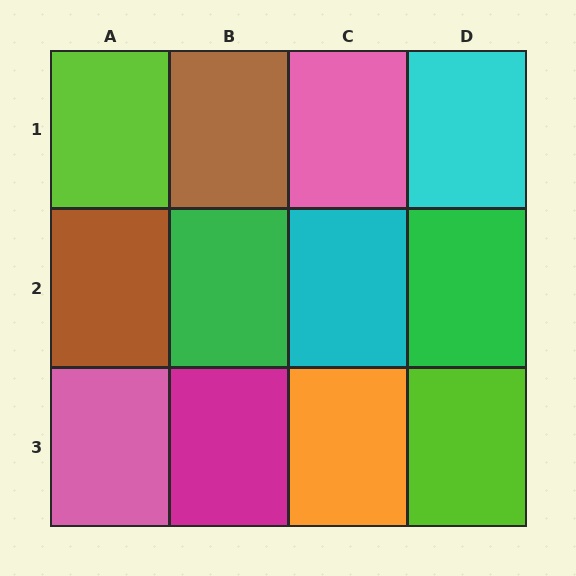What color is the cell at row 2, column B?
Green.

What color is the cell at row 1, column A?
Lime.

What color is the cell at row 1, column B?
Brown.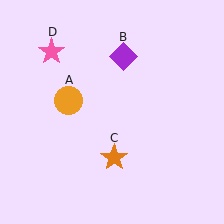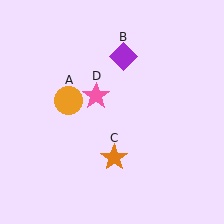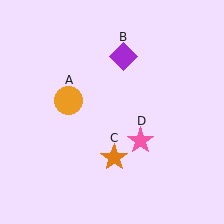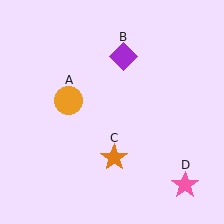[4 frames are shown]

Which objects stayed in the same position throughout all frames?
Orange circle (object A) and purple diamond (object B) and orange star (object C) remained stationary.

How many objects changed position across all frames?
1 object changed position: pink star (object D).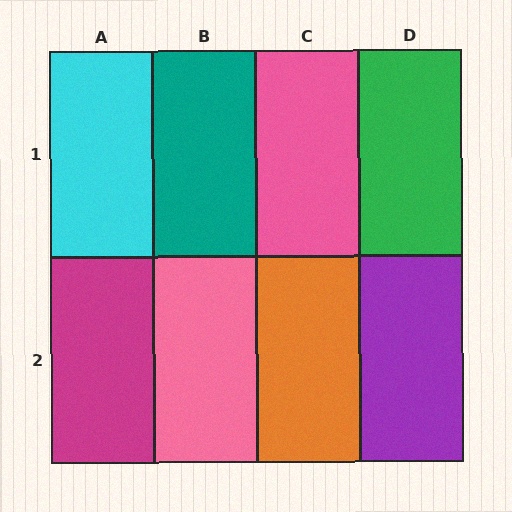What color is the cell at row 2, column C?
Orange.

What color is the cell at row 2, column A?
Magenta.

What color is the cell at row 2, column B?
Pink.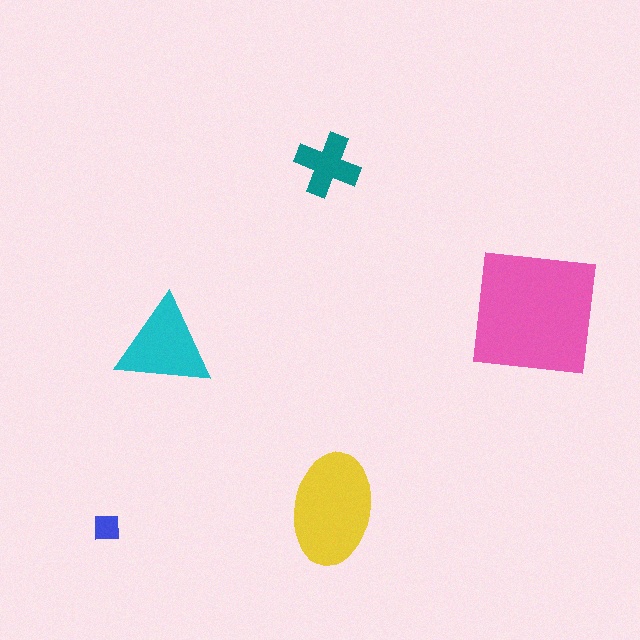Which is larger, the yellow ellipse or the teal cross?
The yellow ellipse.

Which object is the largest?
The pink square.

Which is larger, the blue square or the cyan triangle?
The cyan triangle.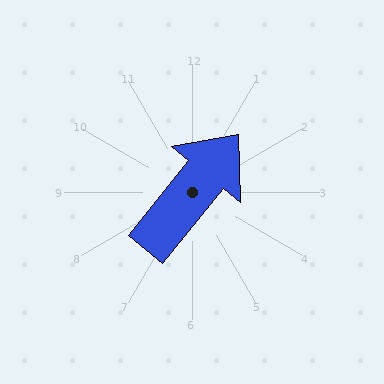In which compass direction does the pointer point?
Northeast.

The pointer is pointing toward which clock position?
Roughly 1 o'clock.